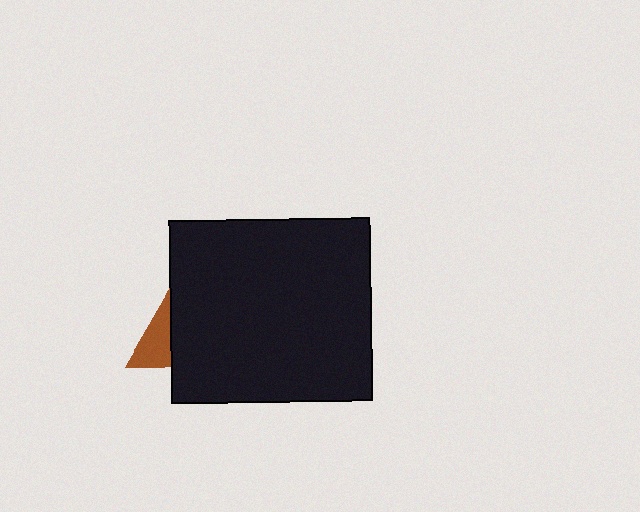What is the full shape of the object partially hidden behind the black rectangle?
The partially hidden object is a brown triangle.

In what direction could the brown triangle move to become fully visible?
The brown triangle could move left. That would shift it out from behind the black rectangle entirely.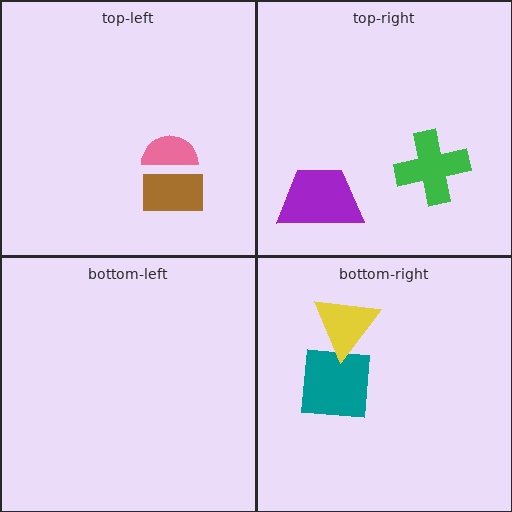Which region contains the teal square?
The bottom-right region.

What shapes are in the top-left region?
The brown rectangle, the pink semicircle.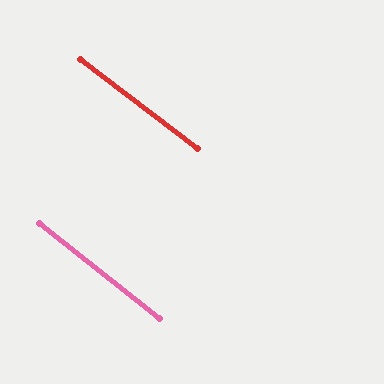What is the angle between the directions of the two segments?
Approximately 1 degree.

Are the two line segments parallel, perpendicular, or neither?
Parallel — their directions differ by only 1.4°.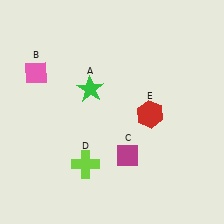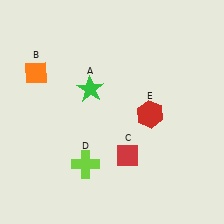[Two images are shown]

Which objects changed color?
B changed from pink to orange. C changed from magenta to red.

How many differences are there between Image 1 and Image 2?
There are 2 differences between the two images.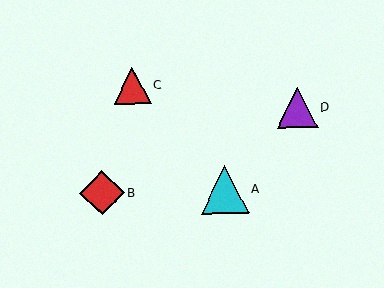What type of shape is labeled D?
Shape D is a purple triangle.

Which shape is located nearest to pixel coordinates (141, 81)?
The red triangle (labeled C) at (132, 86) is nearest to that location.